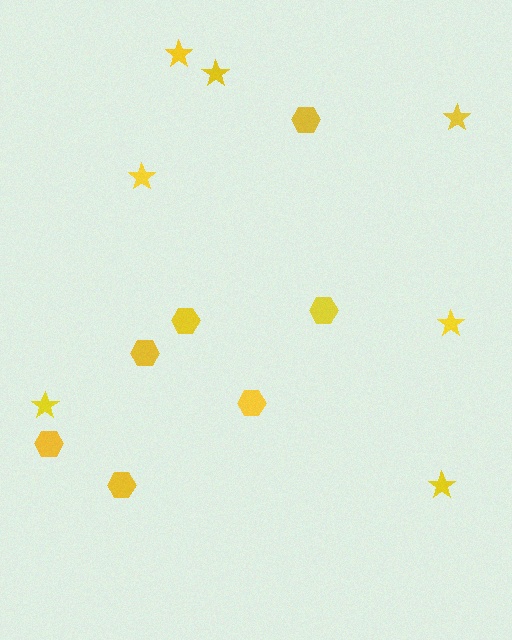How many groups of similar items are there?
There are 2 groups: one group of hexagons (7) and one group of stars (7).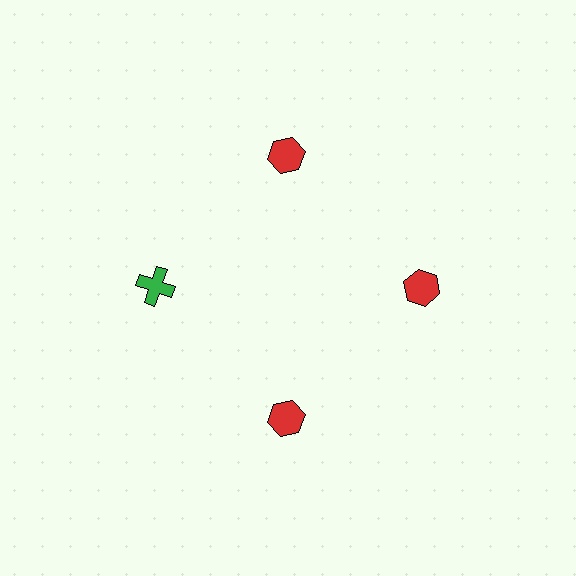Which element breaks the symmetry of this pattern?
The green cross at roughly the 9 o'clock position breaks the symmetry. All other shapes are red hexagons.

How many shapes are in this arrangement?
There are 4 shapes arranged in a ring pattern.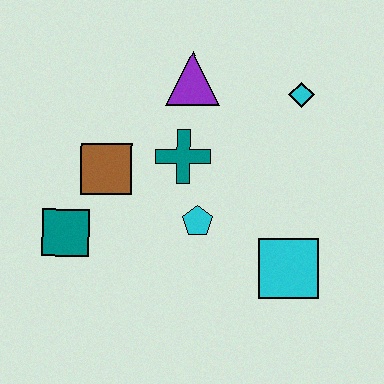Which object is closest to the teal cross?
The cyan pentagon is closest to the teal cross.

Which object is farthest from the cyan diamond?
The teal square is farthest from the cyan diamond.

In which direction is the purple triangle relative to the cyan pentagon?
The purple triangle is above the cyan pentagon.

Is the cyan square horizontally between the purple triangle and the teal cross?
No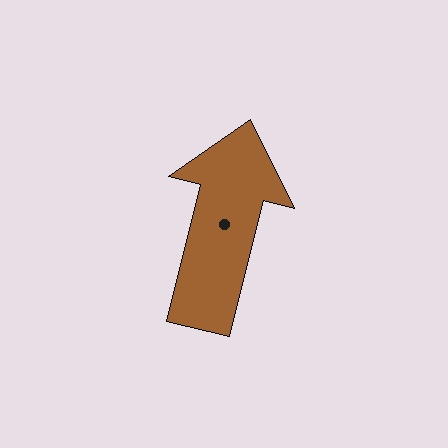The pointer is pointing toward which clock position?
Roughly 12 o'clock.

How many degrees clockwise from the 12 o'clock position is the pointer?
Approximately 14 degrees.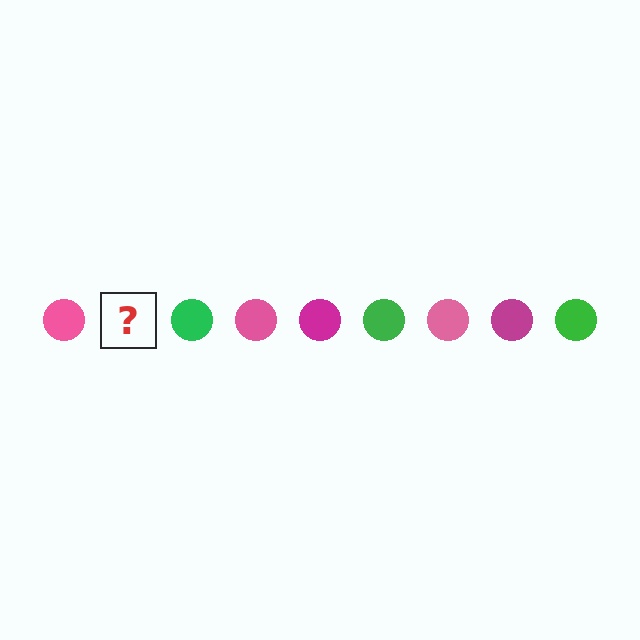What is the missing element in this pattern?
The missing element is a magenta circle.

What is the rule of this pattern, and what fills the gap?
The rule is that the pattern cycles through pink, magenta, green circles. The gap should be filled with a magenta circle.